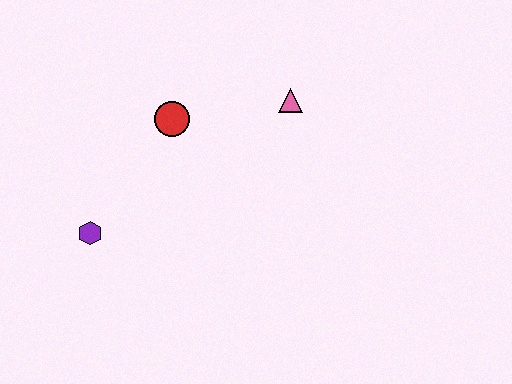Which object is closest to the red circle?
The pink triangle is closest to the red circle.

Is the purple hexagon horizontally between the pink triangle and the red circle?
No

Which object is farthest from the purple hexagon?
The pink triangle is farthest from the purple hexagon.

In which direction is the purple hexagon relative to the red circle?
The purple hexagon is below the red circle.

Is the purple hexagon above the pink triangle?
No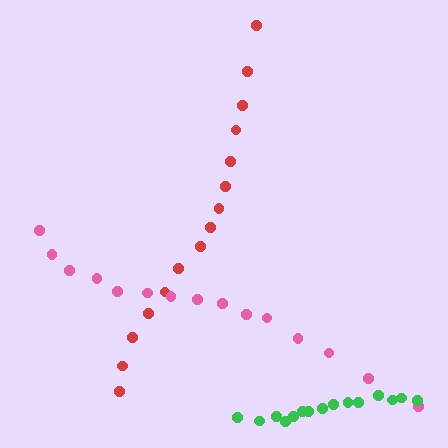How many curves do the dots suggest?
There are 3 distinct paths.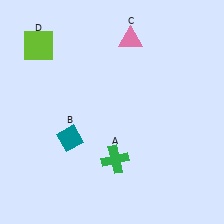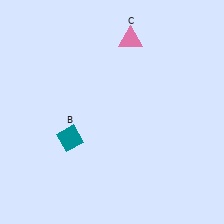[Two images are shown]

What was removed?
The lime square (D), the green cross (A) were removed in Image 2.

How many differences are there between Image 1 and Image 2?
There are 2 differences between the two images.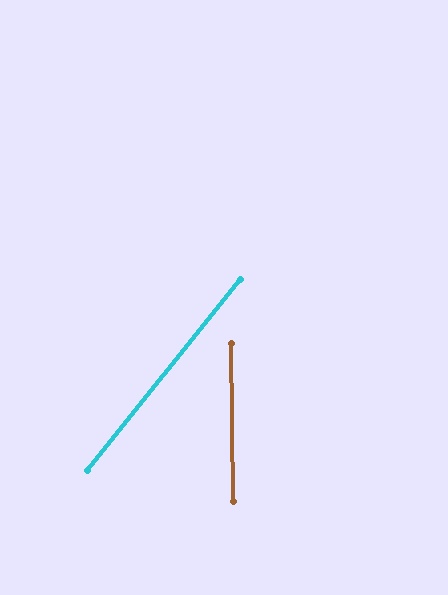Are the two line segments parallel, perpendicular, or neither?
Neither parallel nor perpendicular — they differ by about 39°.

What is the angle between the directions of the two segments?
Approximately 39 degrees.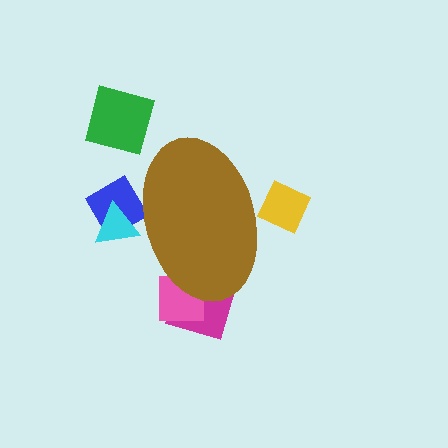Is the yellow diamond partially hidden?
Yes, the yellow diamond is partially hidden behind the brown ellipse.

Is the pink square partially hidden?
Yes, the pink square is partially hidden behind the brown ellipse.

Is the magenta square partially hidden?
Yes, the magenta square is partially hidden behind the brown ellipse.